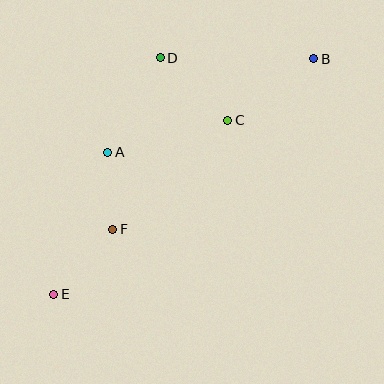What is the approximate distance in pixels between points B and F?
The distance between B and F is approximately 264 pixels.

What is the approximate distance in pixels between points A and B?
The distance between A and B is approximately 226 pixels.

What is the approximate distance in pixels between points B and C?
The distance between B and C is approximately 106 pixels.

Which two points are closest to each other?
Points A and F are closest to each other.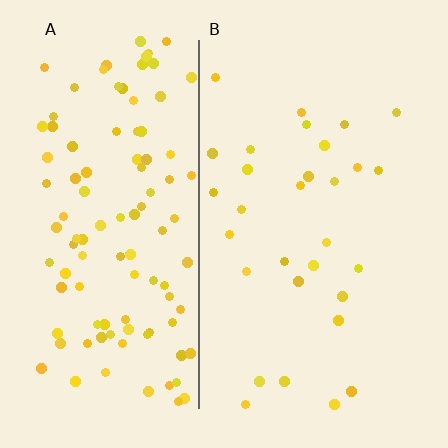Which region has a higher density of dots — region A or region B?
A (the left).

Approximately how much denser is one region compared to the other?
Approximately 3.6× — region A over region B.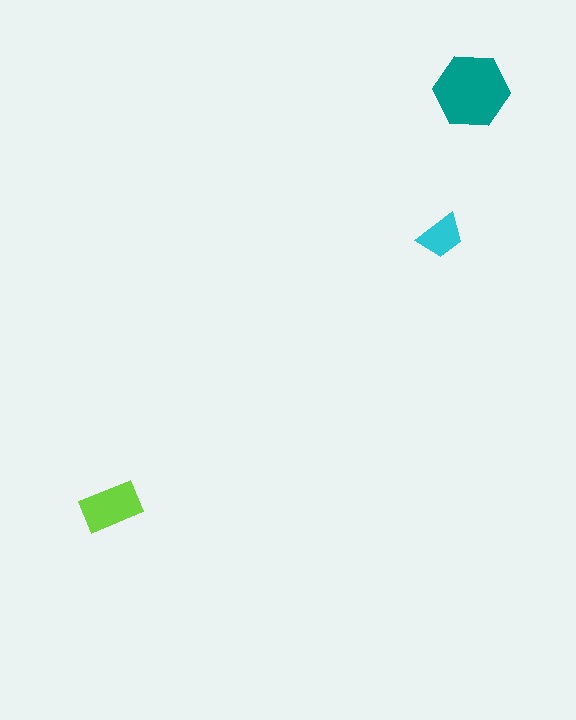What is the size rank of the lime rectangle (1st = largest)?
2nd.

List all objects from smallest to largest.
The cyan trapezoid, the lime rectangle, the teal hexagon.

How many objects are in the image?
There are 3 objects in the image.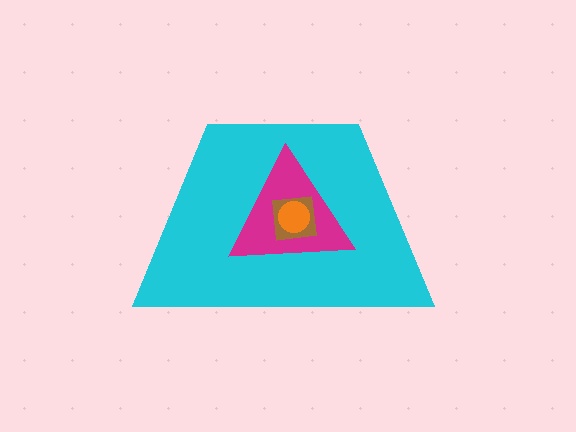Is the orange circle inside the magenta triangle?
Yes.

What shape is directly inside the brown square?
The orange circle.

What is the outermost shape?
The cyan trapezoid.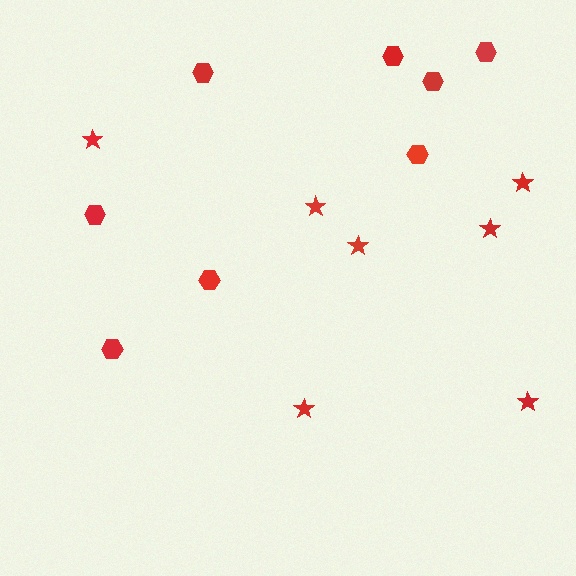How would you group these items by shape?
There are 2 groups: one group of hexagons (8) and one group of stars (7).